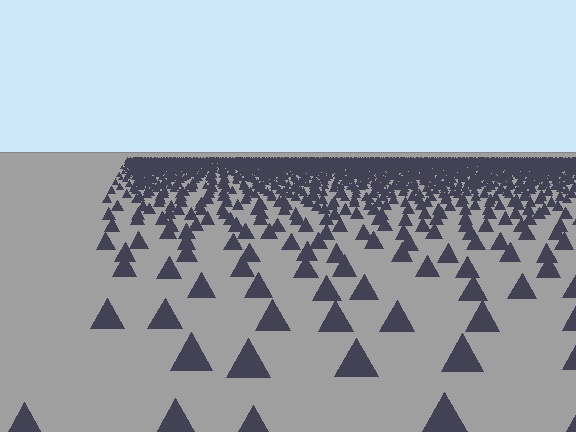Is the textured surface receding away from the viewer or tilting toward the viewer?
The surface is receding away from the viewer. Texture elements get smaller and denser toward the top.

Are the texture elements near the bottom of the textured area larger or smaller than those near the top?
Larger. Near the bottom, elements are closer to the viewer and appear at a bigger on-screen size.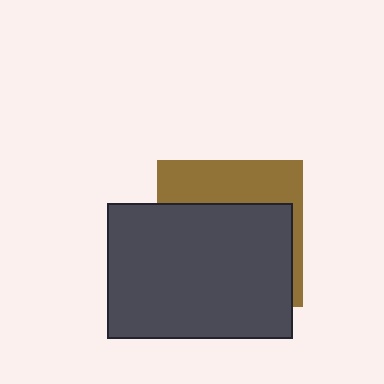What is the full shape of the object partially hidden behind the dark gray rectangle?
The partially hidden object is a brown square.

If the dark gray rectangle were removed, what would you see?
You would see the complete brown square.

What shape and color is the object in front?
The object in front is a dark gray rectangle.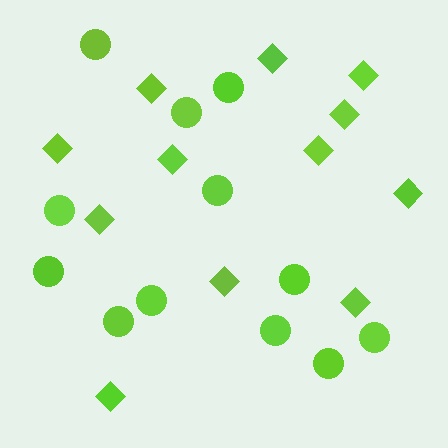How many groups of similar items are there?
There are 2 groups: one group of diamonds (12) and one group of circles (12).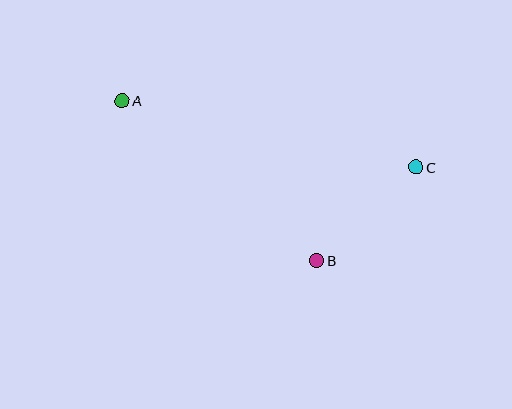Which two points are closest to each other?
Points B and C are closest to each other.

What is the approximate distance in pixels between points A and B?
The distance between A and B is approximately 252 pixels.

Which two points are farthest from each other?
Points A and C are farthest from each other.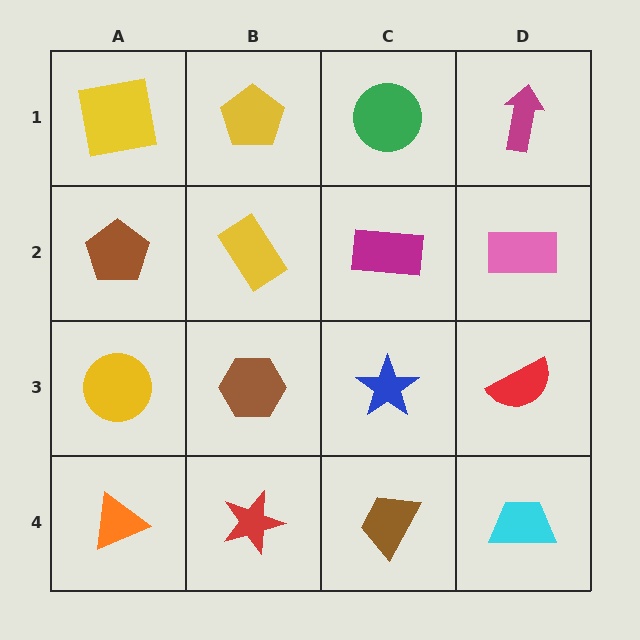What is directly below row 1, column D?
A pink rectangle.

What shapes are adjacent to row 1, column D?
A pink rectangle (row 2, column D), a green circle (row 1, column C).